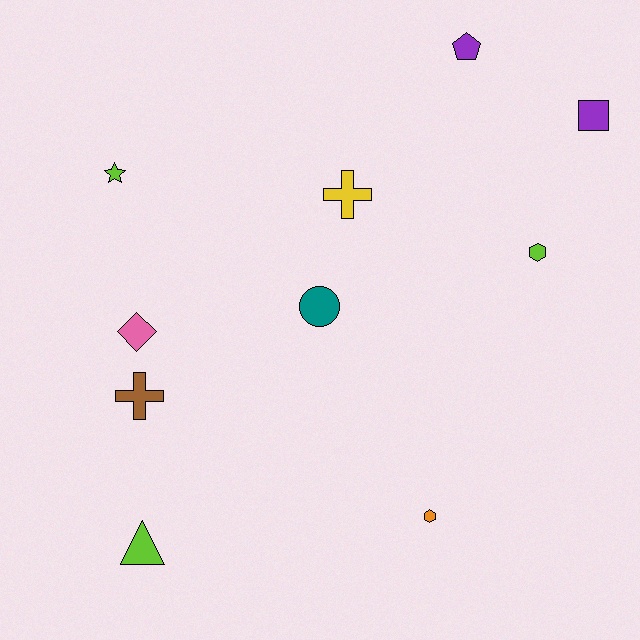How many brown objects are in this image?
There is 1 brown object.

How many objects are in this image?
There are 10 objects.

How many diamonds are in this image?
There is 1 diamond.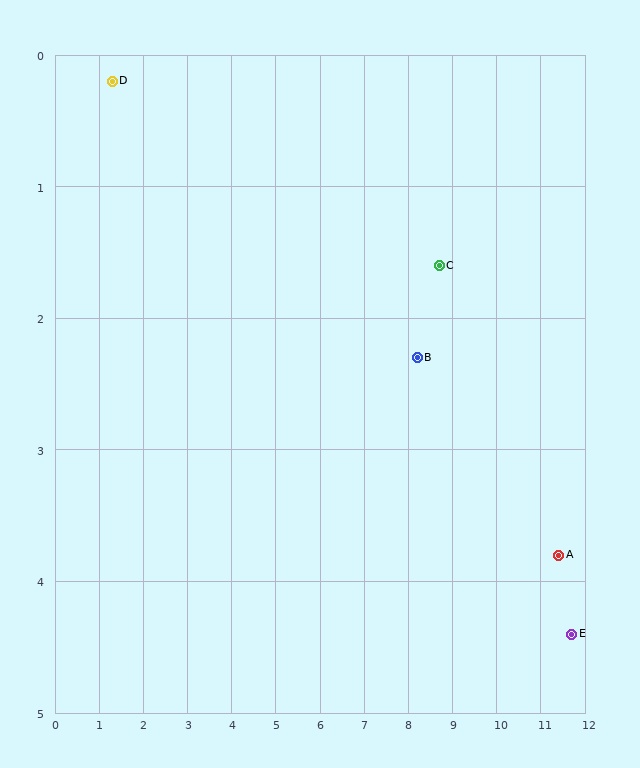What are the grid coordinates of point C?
Point C is at approximately (8.7, 1.6).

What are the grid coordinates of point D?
Point D is at approximately (1.3, 0.2).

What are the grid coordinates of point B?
Point B is at approximately (8.2, 2.3).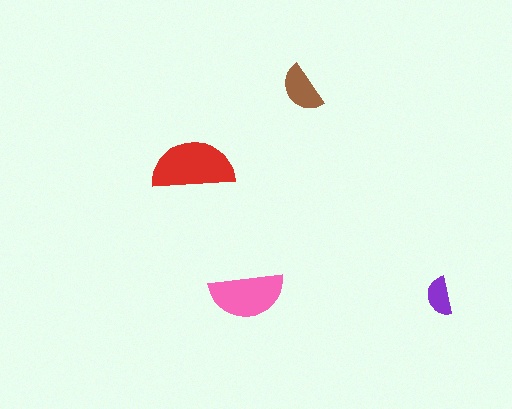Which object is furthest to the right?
The purple semicircle is rightmost.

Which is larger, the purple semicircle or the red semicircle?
The red one.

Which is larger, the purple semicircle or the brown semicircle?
The brown one.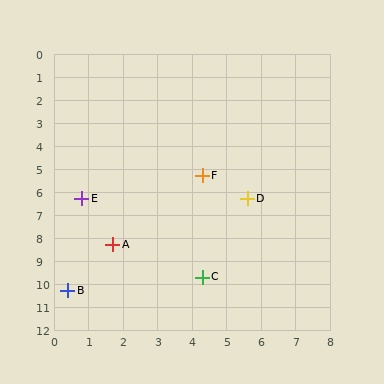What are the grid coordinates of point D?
Point D is at approximately (5.6, 6.3).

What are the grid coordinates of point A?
Point A is at approximately (1.7, 8.3).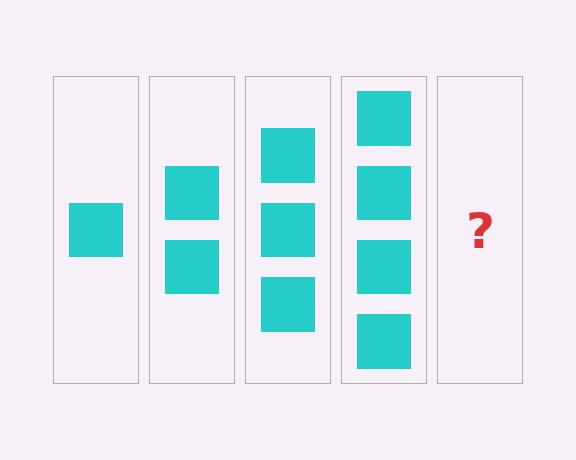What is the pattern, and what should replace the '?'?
The pattern is that each step adds one more square. The '?' should be 5 squares.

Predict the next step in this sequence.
The next step is 5 squares.